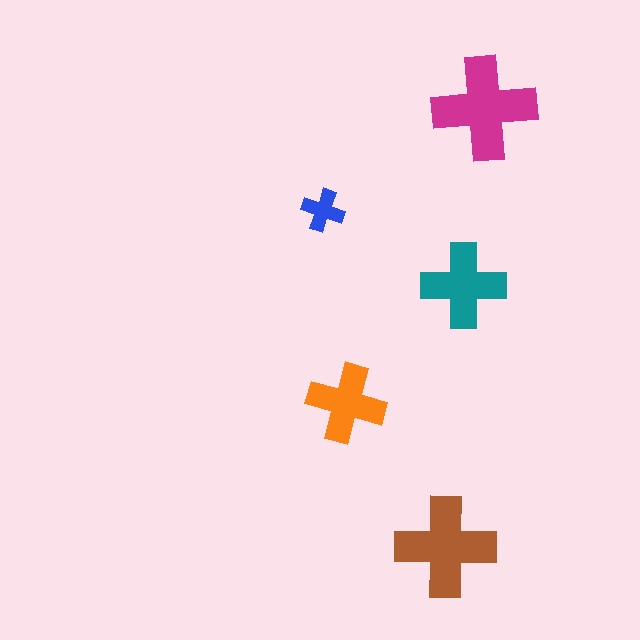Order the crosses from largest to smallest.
the magenta one, the brown one, the teal one, the orange one, the blue one.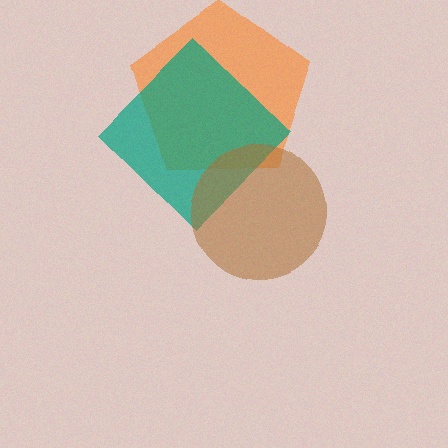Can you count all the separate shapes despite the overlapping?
Yes, there are 3 separate shapes.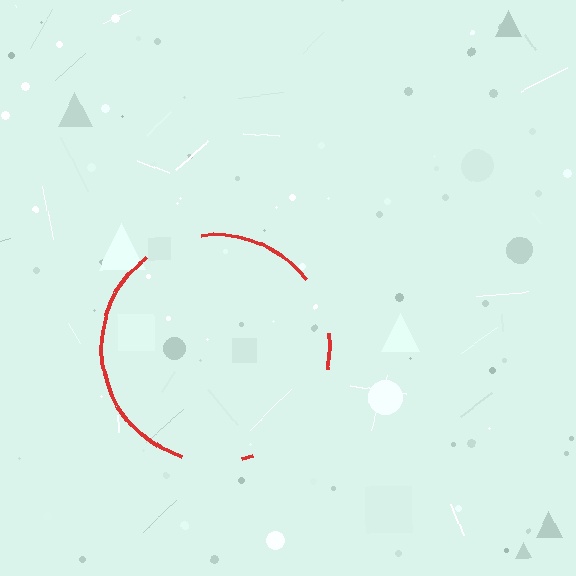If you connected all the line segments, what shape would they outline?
They would outline a circle.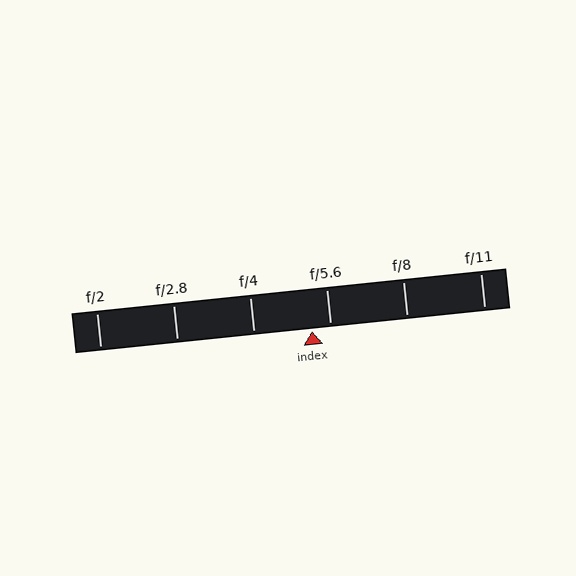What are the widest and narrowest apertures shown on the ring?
The widest aperture shown is f/2 and the narrowest is f/11.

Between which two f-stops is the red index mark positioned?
The index mark is between f/4 and f/5.6.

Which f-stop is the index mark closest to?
The index mark is closest to f/5.6.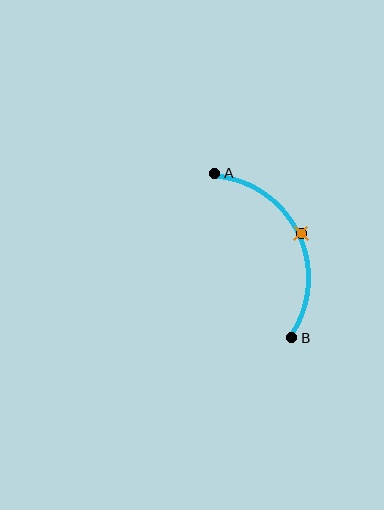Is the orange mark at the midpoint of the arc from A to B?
Yes. The orange mark lies on the arc at equal arc-length from both A and B — it is the arc midpoint.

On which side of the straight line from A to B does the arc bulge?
The arc bulges to the right of the straight line connecting A and B.